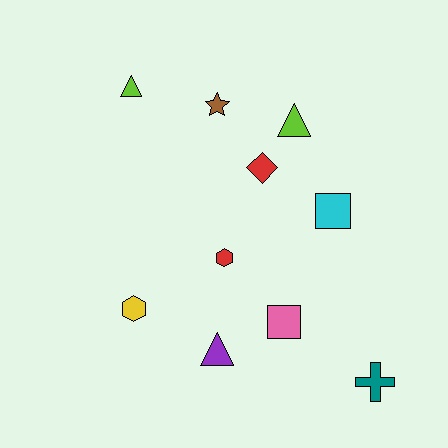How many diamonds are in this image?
There is 1 diamond.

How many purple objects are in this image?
There is 1 purple object.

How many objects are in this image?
There are 10 objects.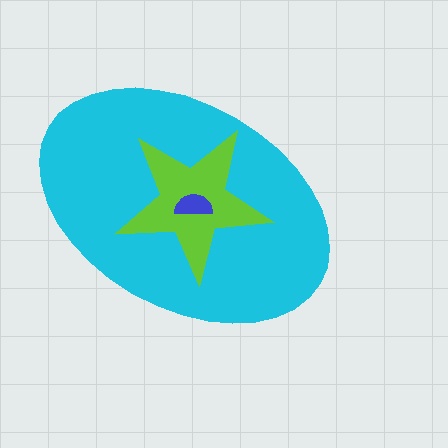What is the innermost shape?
The blue semicircle.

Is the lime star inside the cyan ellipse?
Yes.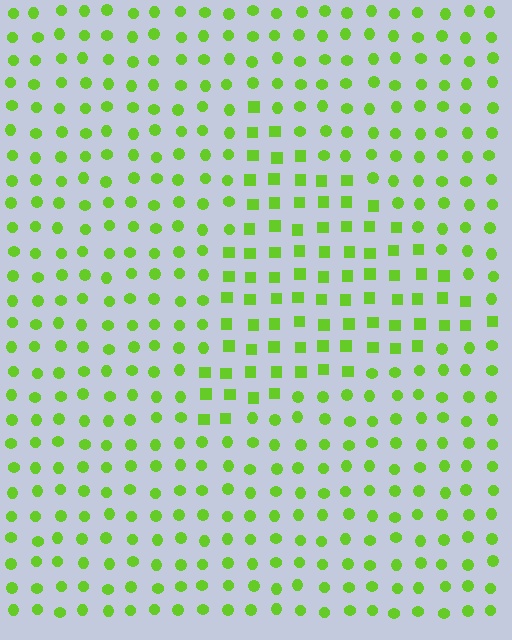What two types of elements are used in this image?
The image uses squares inside the triangle region and circles outside it.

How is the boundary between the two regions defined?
The boundary is defined by a change in element shape: squares inside vs. circles outside. All elements share the same color and spacing.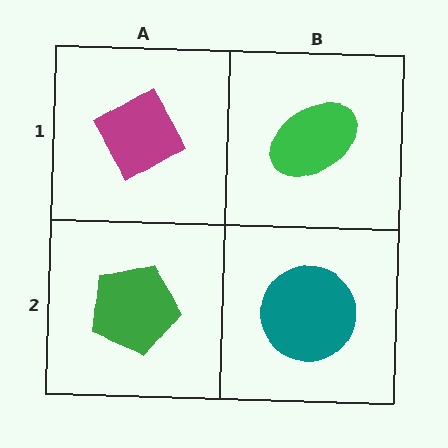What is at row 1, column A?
A magenta diamond.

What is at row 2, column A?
A green pentagon.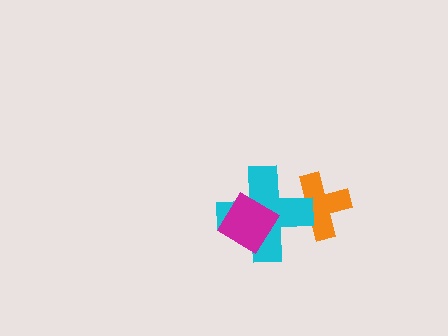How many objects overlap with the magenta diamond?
1 object overlaps with the magenta diamond.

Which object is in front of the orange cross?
The cyan cross is in front of the orange cross.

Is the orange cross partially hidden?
Yes, it is partially covered by another shape.